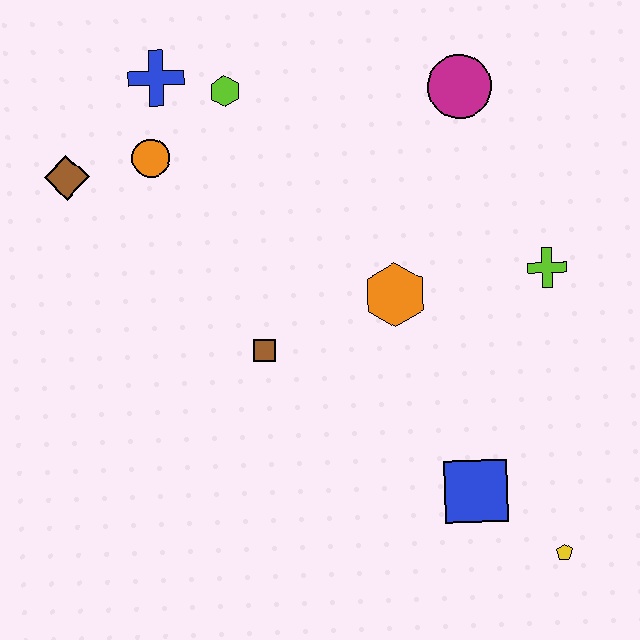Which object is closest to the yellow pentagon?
The blue square is closest to the yellow pentagon.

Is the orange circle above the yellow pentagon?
Yes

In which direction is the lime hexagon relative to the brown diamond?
The lime hexagon is to the right of the brown diamond.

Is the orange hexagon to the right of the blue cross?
Yes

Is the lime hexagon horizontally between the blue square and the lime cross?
No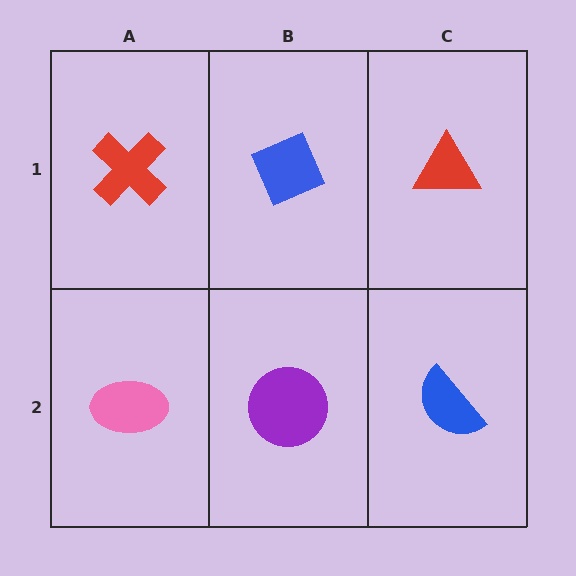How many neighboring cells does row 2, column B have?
3.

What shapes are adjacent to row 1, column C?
A blue semicircle (row 2, column C), a blue diamond (row 1, column B).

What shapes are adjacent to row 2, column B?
A blue diamond (row 1, column B), a pink ellipse (row 2, column A), a blue semicircle (row 2, column C).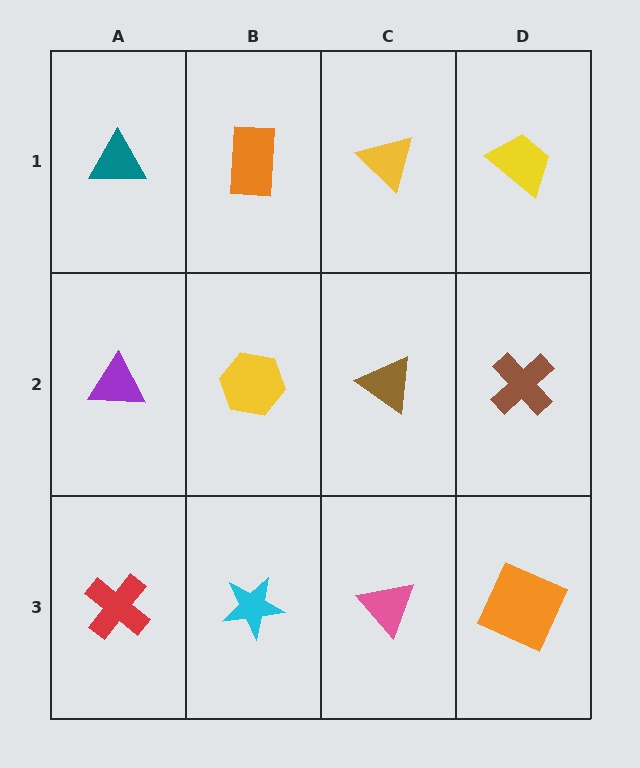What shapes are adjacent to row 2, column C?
A yellow triangle (row 1, column C), a pink triangle (row 3, column C), a yellow hexagon (row 2, column B), a brown cross (row 2, column D).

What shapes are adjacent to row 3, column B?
A yellow hexagon (row 2, column B), a red cross (row 3, column A), a pink triangle (row 3, column C).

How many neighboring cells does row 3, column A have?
2.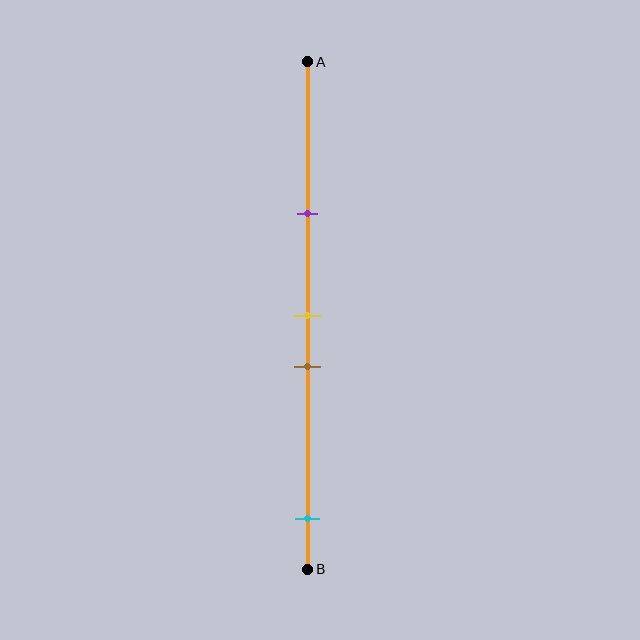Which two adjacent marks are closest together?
The yellow and brown marks are the closest adjacent pair.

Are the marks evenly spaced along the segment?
No, the marks are not evenly spaced.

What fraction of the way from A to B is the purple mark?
The purple mark is approximately 30% (0.3) of the way from A to B.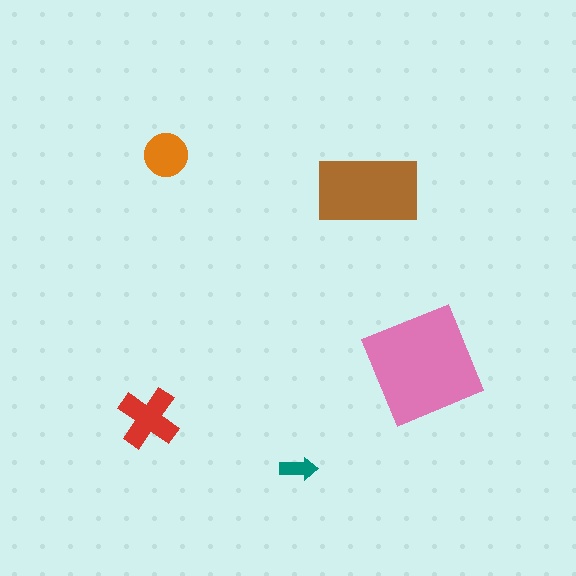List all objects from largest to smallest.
The pink square, the brown rectangle, the red cross, the orange circle, the teal arrow.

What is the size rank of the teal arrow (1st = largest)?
5th.